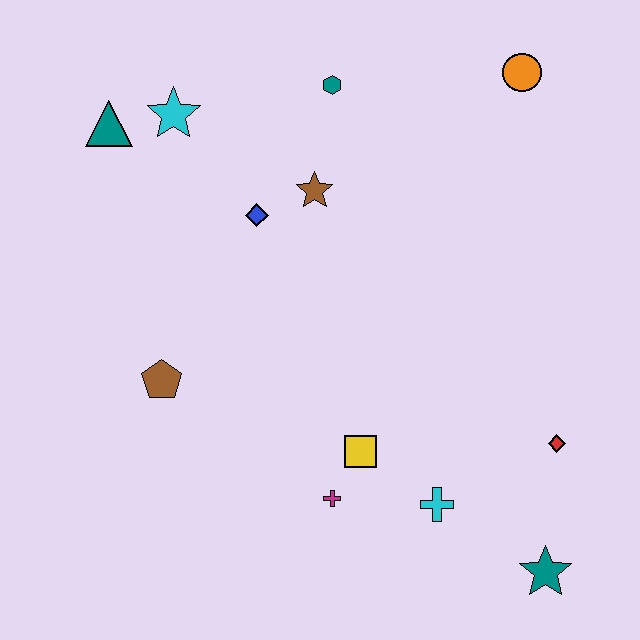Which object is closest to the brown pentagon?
The blue diamond is closest to the brown pentagon.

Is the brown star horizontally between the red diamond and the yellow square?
No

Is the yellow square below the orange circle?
Yes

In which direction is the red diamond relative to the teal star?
The red diamond is above the teal star.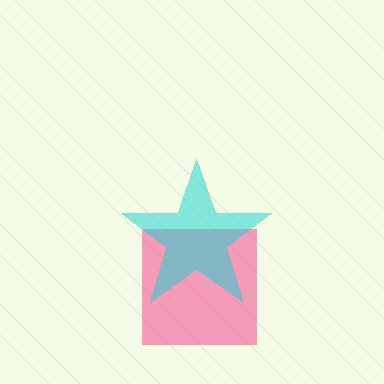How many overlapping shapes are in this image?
There are 2 overlapping shapes in the image.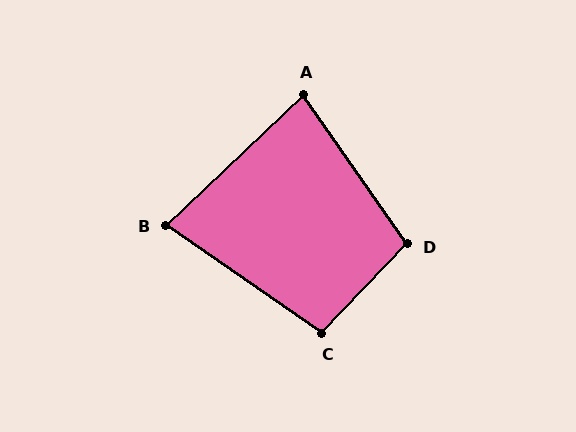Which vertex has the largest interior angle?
D, at approximately 102 degrees.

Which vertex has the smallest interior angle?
B, at approximately 78 degrees.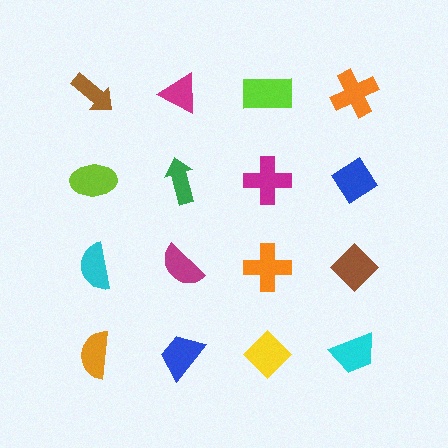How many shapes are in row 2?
4 shapes.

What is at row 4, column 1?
An orange semicircle.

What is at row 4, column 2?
A blue trapezoid.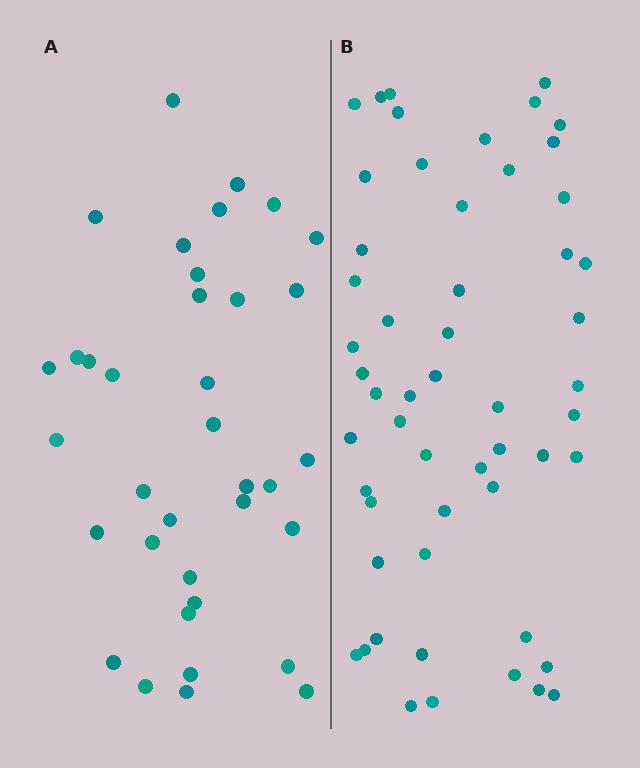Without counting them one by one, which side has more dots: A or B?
Region B (the right region) has more dots.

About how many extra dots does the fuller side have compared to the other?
Region B has approximately 20 more dots than region A.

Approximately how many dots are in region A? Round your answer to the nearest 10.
About 40 dots. (The exact count is 36, which rounds to 40.)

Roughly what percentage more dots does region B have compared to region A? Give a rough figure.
About 50% more.